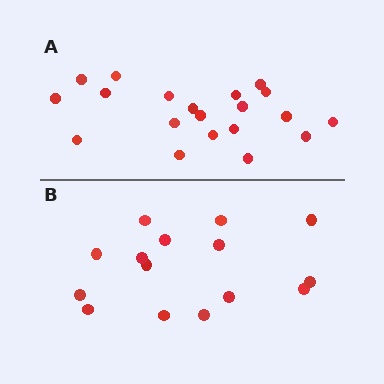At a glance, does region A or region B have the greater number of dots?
Region A (the top region) has more dots.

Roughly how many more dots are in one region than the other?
Region A has about 5 more dots than region B.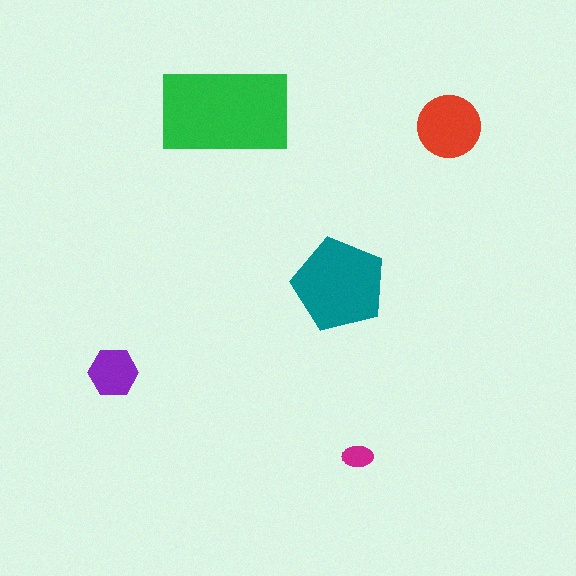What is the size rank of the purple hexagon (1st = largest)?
4th.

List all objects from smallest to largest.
The magenta ellipse, the purple hexagon, the red circle, the teal pentagon, the green rectangle.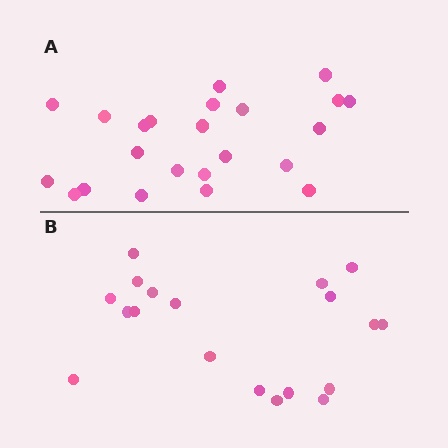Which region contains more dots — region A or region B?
Region A (the top region) has more dots.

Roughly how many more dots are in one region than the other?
Region A has about 4 more dots than region B.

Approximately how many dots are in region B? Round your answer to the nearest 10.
About 20 dots. (The exact count is 19, which rounds to 20.)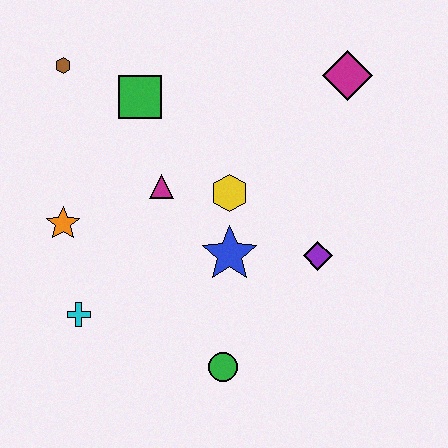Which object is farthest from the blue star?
The brown hexagon is farthest from the blue star.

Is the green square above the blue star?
Yes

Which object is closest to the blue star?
The yellow hexagon is closest to the blue star.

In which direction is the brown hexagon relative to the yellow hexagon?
The brown hexagon is to the left of the yellow hexagon.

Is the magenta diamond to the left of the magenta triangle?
No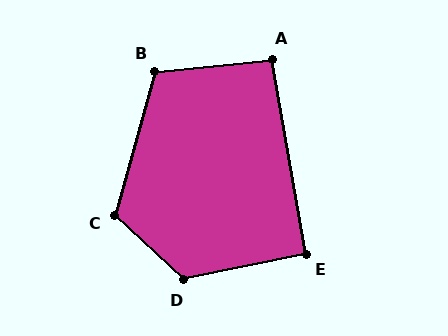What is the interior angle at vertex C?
Approximately 118 degrees (obtuse).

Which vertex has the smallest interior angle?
E, at approximately 92 degrees.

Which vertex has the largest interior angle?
D, at approximately 125 degrees.